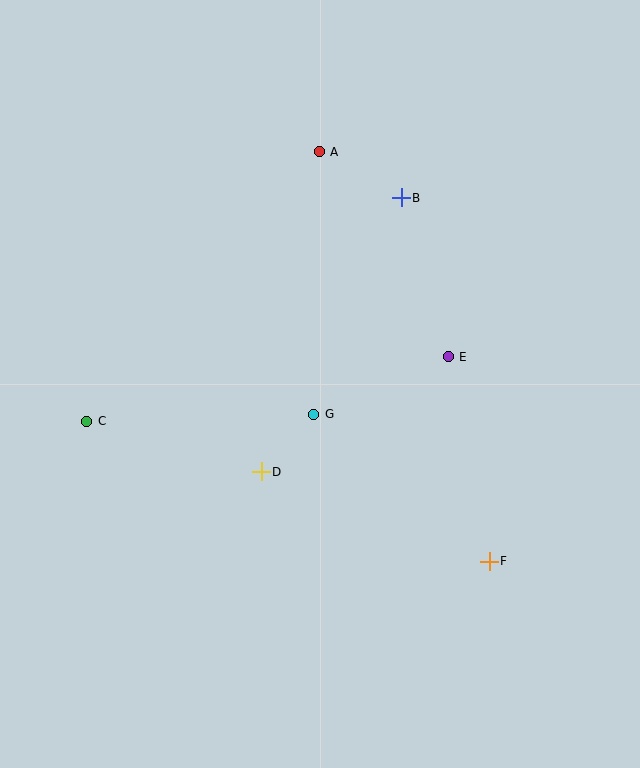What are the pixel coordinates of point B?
Point B is at (401, 198).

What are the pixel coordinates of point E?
Point E is at (448, 357).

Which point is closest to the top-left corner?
Point A is closest to the top-left corner.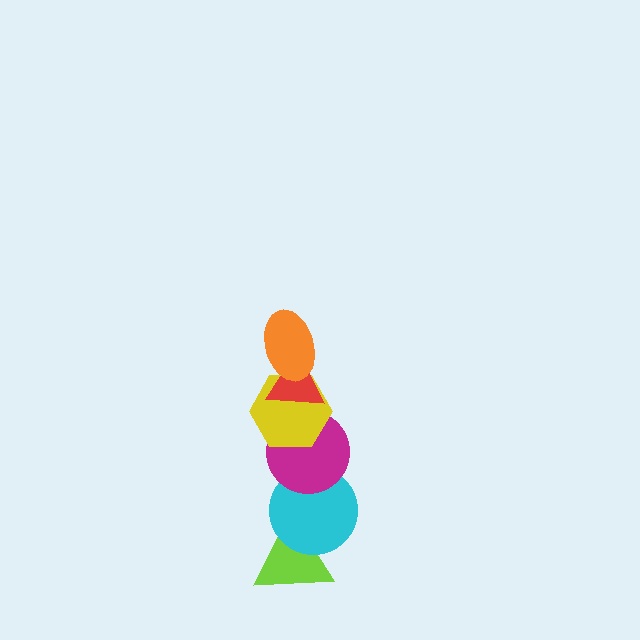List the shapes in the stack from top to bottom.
From top to bottom: the orange ellipse, the red triangle, the yellow hexagon, the magenta circle, the cyan circle, the lime triangle.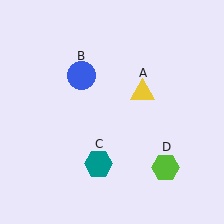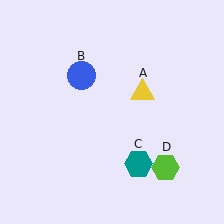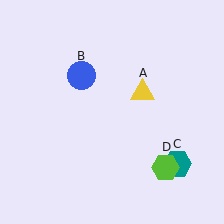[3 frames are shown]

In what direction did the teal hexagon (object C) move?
The teal hexagon (object C) moved right.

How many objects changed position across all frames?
1 object changed position: teal hexagon (object C).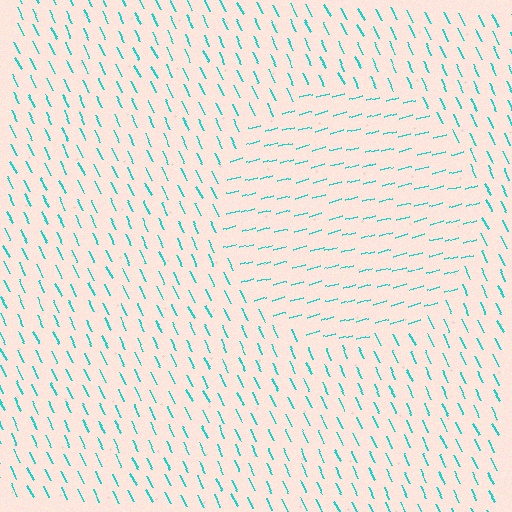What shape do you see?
I see a circle.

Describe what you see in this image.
The image is filled with small cyan line segments. A circle region in the image has lines oriented differently from the surrounding lines, creating a visible texture boundary.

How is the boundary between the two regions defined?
The boundary is defined purely by a change in line orientation (approximately 79 degrees difference). All lines are the same color and thickness.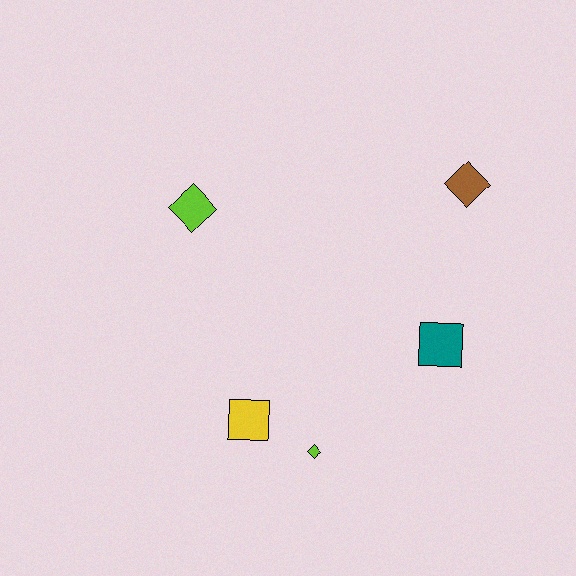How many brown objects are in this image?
There is 1 brown object.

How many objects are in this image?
There are 5 objects.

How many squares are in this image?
There are 2 squares.